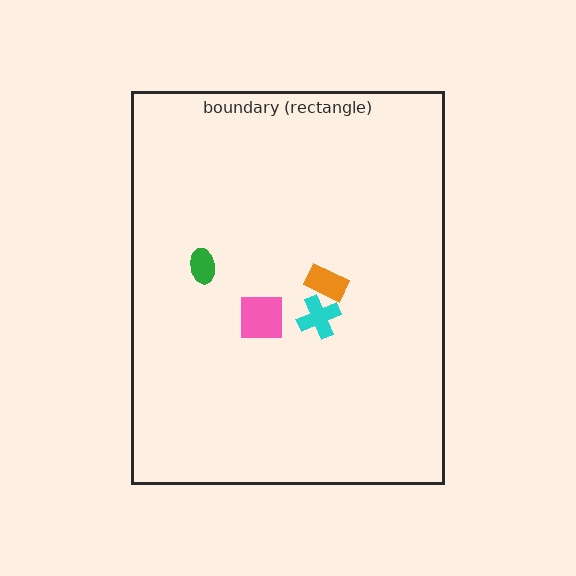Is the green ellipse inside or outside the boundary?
Inside.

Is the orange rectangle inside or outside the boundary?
Inside.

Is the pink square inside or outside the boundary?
Inside.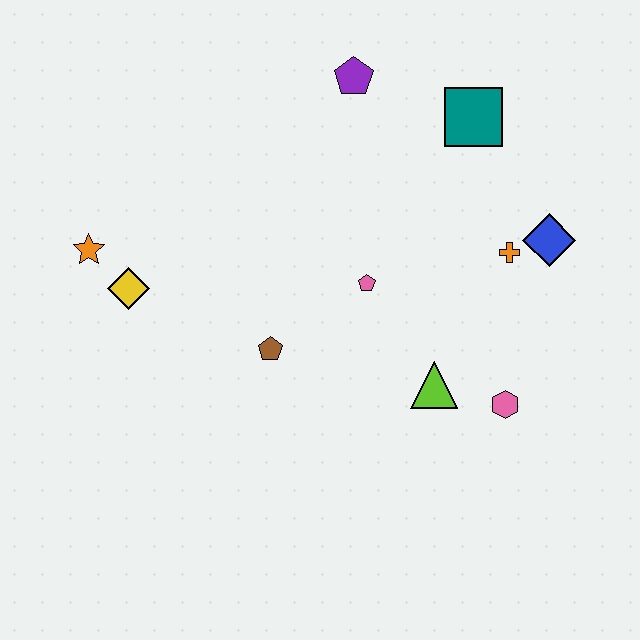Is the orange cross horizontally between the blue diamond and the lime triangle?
Yes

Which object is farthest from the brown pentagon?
The teal square is farthest from the brown pentagon.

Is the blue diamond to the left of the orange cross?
No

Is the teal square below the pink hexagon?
No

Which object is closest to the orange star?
The yellow diamond is closest to the orange star.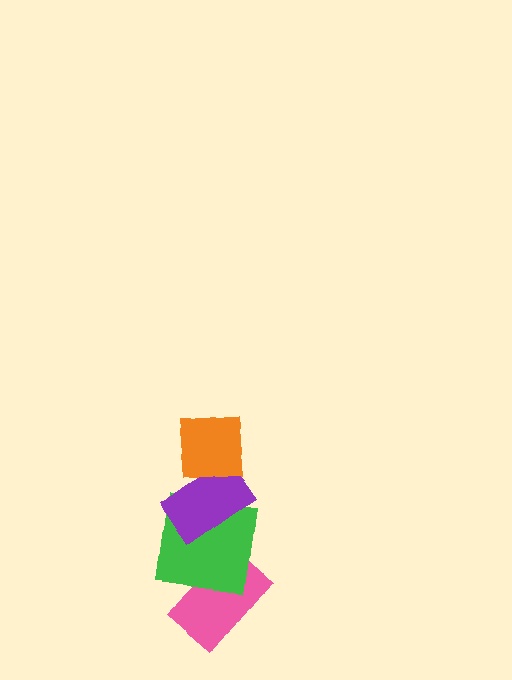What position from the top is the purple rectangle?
The purple rectangle is 2nd from the top.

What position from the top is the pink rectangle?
The pink rectangle is 4th from the top.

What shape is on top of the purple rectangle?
The orange square is on top of the purple rectangle.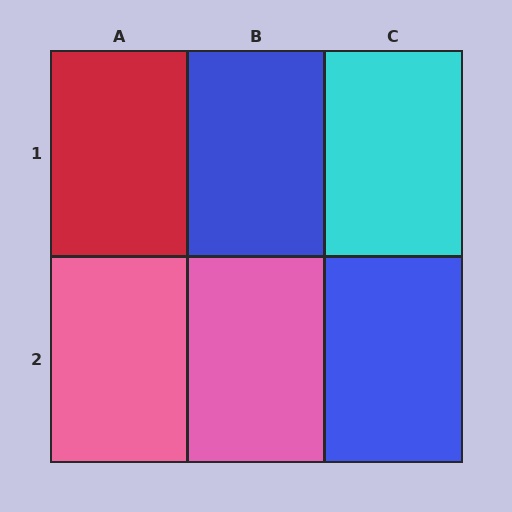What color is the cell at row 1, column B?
Blue.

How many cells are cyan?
1 cell is cyan.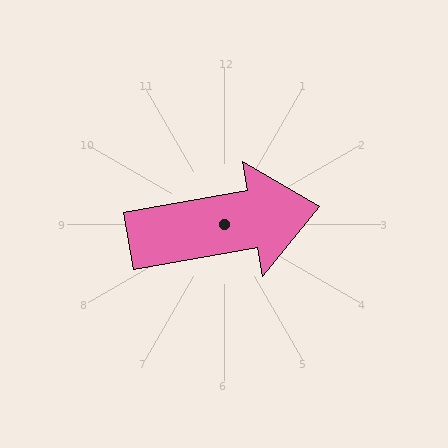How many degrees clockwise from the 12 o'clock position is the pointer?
Approximately 80 degrees.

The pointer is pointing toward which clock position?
Roughly 3 o'clock.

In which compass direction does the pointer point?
East.